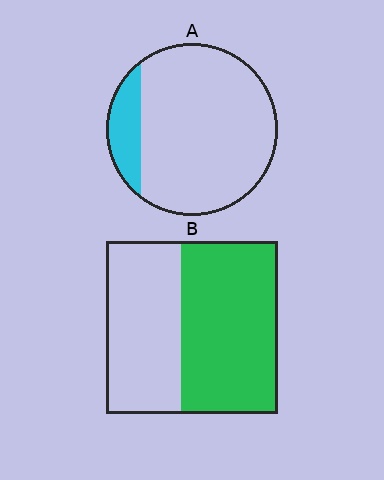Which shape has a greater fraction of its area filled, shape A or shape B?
Shape B.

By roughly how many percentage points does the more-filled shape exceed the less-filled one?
By roughly 40 percentage points (B over A).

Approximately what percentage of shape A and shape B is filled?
A is approximately 15% and B is approximately 55%.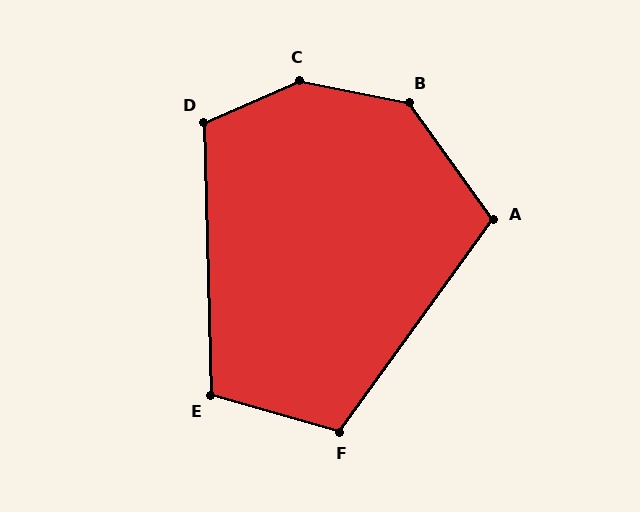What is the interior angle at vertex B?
Approximately 138 degrees (obtuse).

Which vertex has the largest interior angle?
C, at approximately 144 degrees.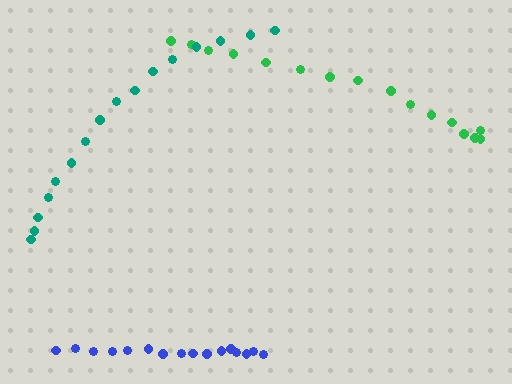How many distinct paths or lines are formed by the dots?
There are 3 distinct paths.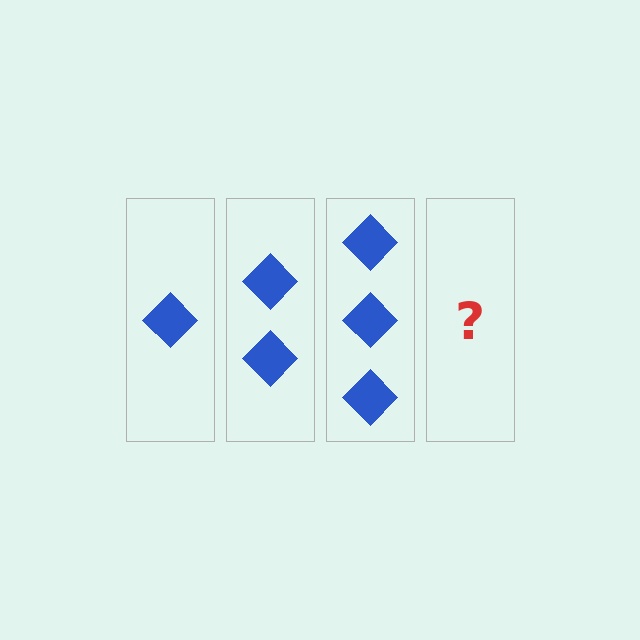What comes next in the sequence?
The next element should be 4 diamonds.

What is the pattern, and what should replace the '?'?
The pattern is that each step adds one more diamond. The '?' should be 4 diamonds.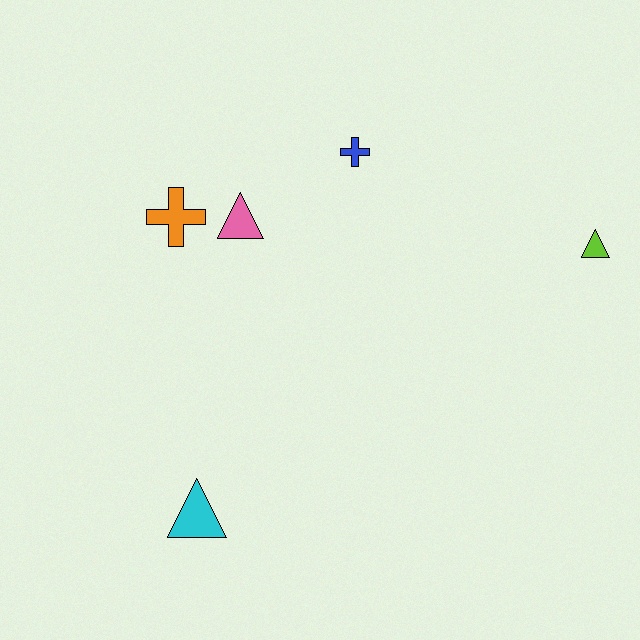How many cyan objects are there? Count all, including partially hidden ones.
There is 1 cyan object.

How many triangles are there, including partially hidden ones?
There are 3 triangles.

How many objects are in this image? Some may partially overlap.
There are 5 objects.